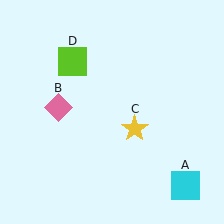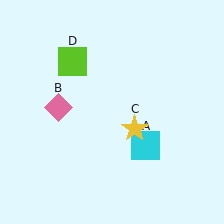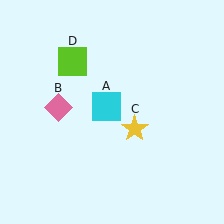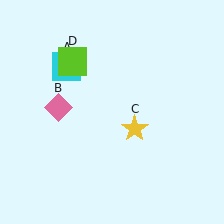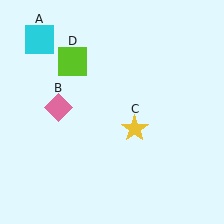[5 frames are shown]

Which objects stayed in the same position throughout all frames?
Pink diamond (object B) and yellow star (object C) and lime square (object D) remained stationary.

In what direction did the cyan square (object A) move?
The cyan square (object A) moved up and to the left.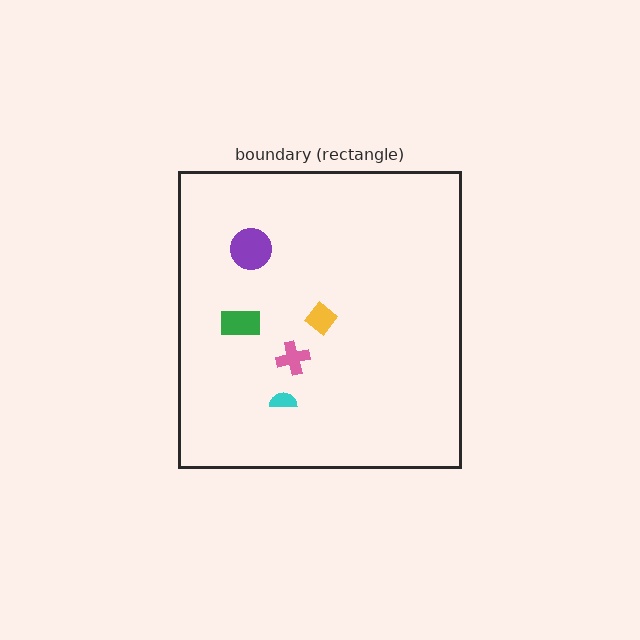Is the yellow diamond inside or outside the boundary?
Inside.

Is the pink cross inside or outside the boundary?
Inside.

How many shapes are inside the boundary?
5 inside, 0 outside.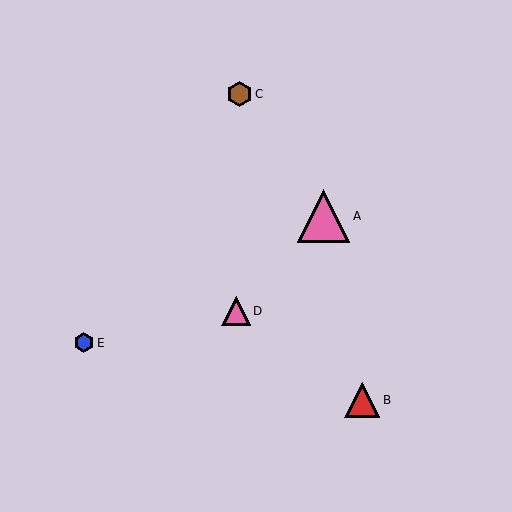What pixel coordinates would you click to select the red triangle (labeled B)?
Click at (362, 400) to select the red triangle B.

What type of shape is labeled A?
Shape A is a pink triangle.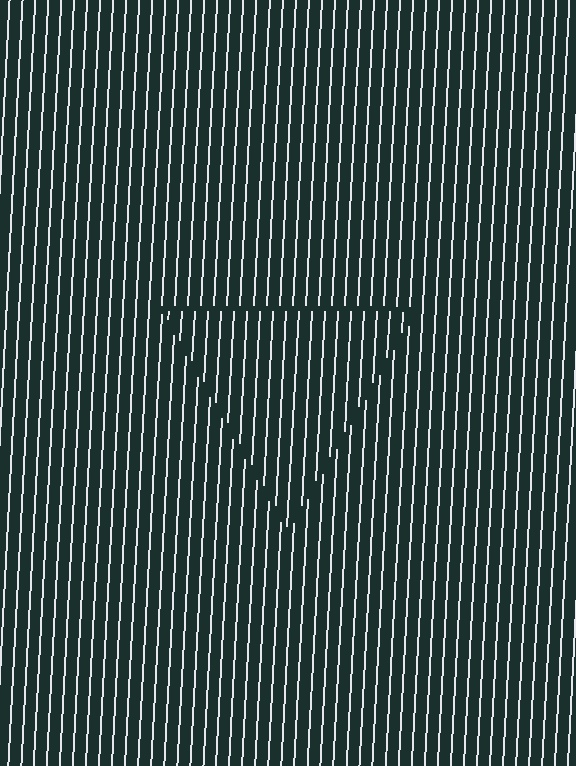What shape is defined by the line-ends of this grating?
An illusory triangle. The interior of the shape contains the same grating, shifted by half a period — the contour is defined by the phase discontinuity where line-ends from the inner and outer gratings abut.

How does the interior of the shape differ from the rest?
The interior of the shape contains the same grating, shifted by half a period — the contour is defined by the phase discontinuity where line-ends from the inner and outer gratings abut.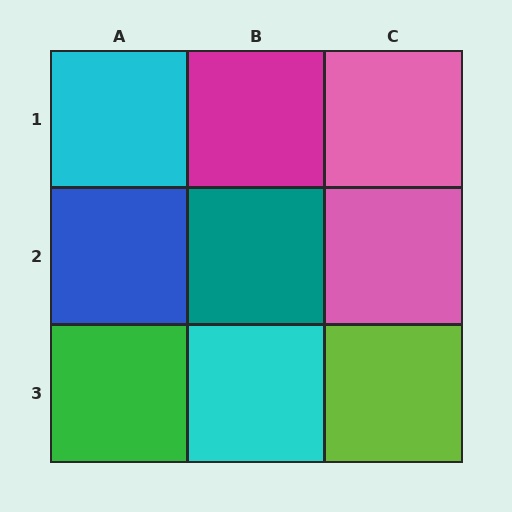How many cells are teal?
1 cell is teal.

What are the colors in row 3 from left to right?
Green, cyan, lime.